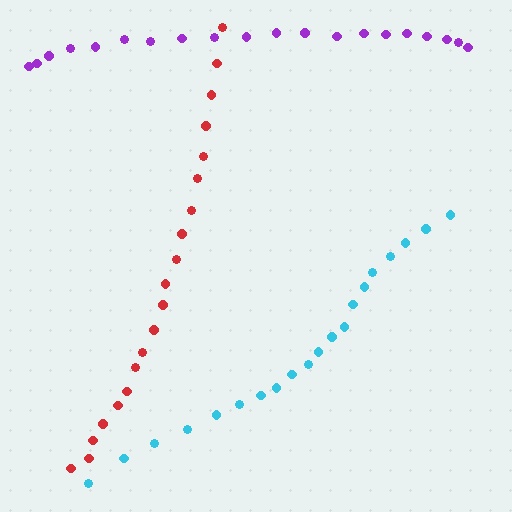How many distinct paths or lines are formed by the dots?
There are 3 distinct paths.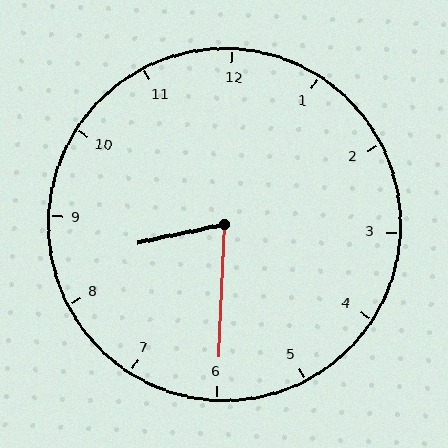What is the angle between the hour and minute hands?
Approximately 75 degrees.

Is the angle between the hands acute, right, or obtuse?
It is acute.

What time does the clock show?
8:30.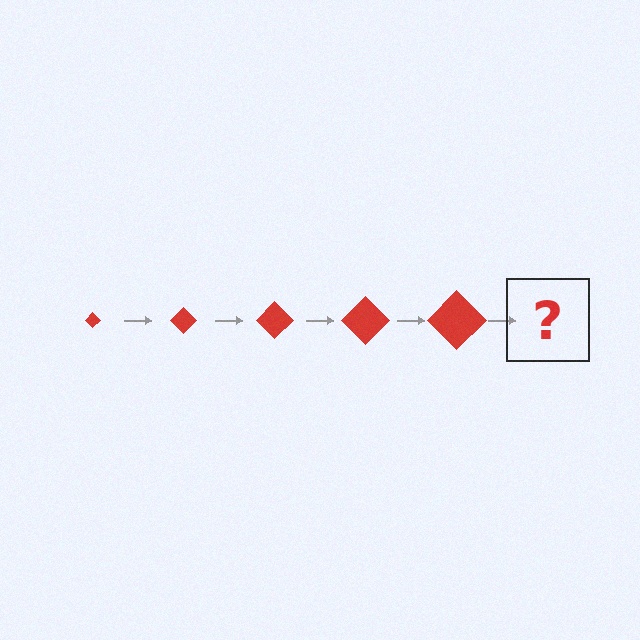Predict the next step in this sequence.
The next step is a red diamond, larger than the previous one.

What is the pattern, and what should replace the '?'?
The pattern is that the diamond gets progressively larger each step. The '?' should be a red diamond, larger than the previous one.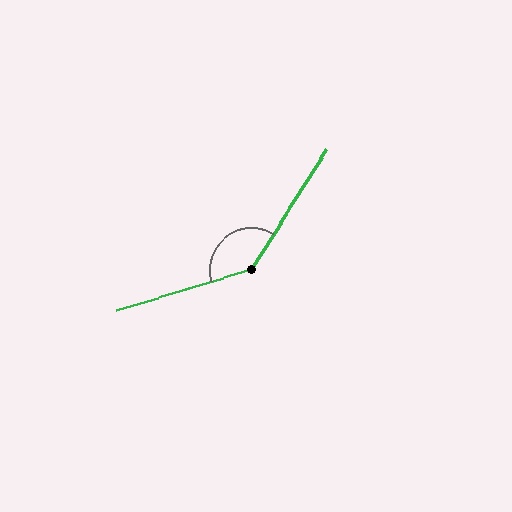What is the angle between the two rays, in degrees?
Approximately 139 degrees.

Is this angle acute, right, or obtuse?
It is obtuse.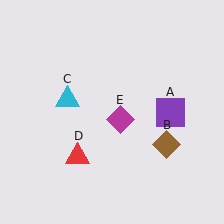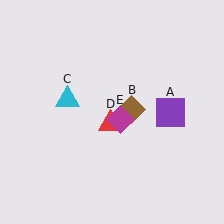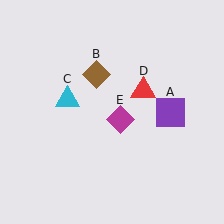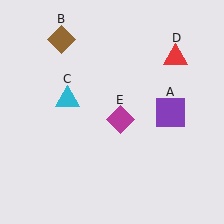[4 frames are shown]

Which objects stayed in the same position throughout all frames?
Purple square (object A) and cyan triangle (object C) and magenta diamond (object E) remained stationary.